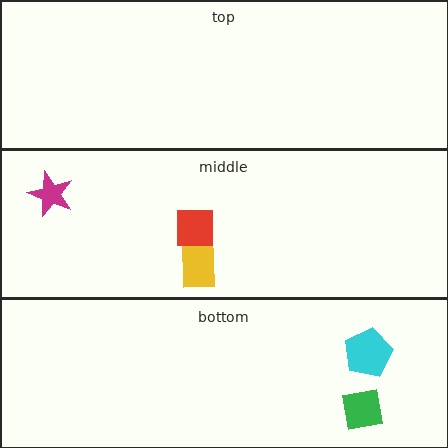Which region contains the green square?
The bottom region.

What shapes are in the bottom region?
The green square, the cyan pentagon.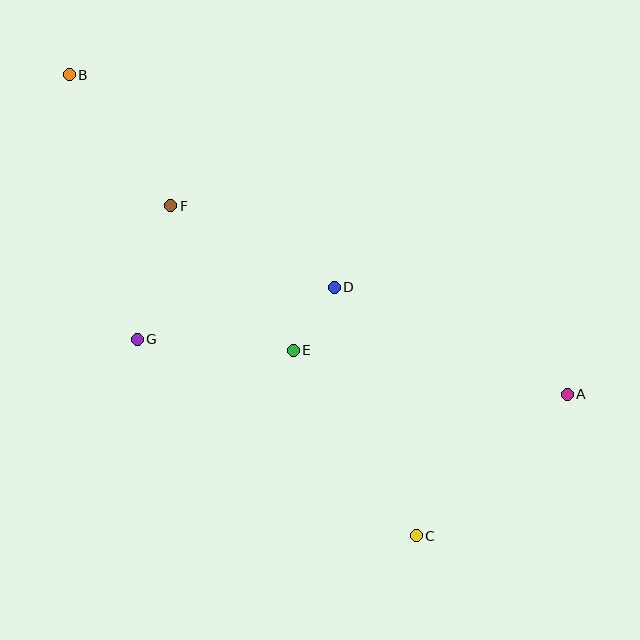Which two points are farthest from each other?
Points A and B are farthest from each other.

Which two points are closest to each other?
Points D and E are closest to each other.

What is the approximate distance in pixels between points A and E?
The distance between A and E is approximately 277 pixels.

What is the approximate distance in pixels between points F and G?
The distance between F and G is approximately 138 pixels.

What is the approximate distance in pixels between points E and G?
The distance between E and G is approximately 157 pixels.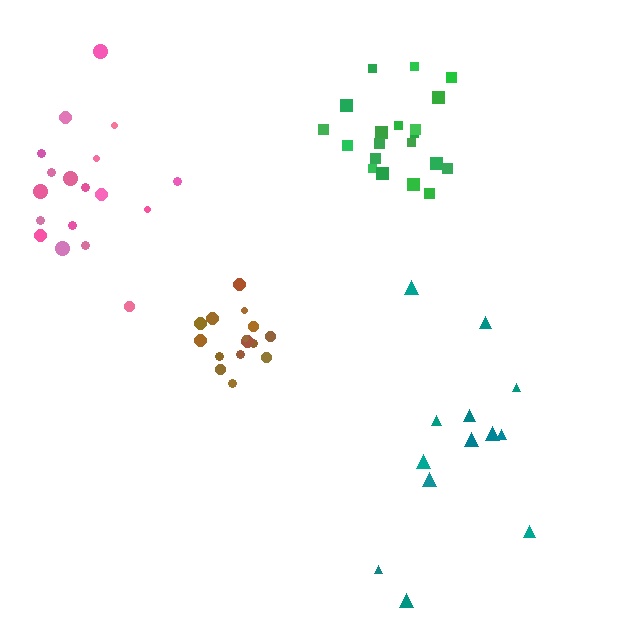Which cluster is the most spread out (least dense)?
Teal.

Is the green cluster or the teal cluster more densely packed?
Green.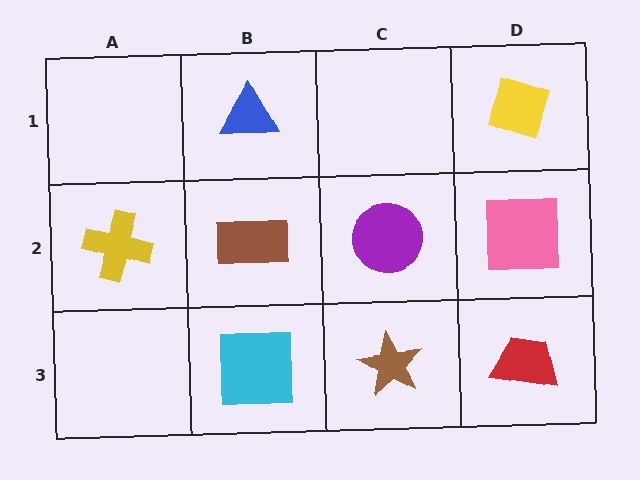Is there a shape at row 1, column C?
No, that cell is empty.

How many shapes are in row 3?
3 shapes.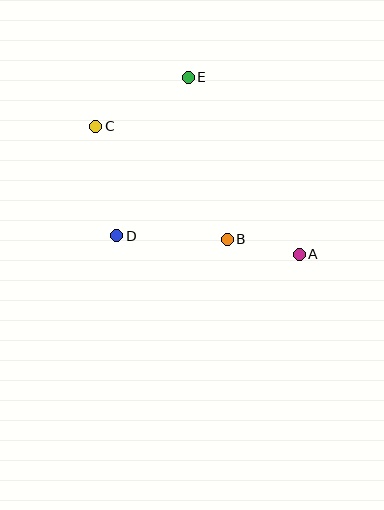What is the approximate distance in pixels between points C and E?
The distance between C and E is approximately 105 pixels.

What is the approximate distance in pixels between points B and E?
The distance between B and E is approximately 167 pixels.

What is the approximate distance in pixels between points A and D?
The distance between A and D is approximately 184 pixels.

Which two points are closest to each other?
Points A and B are closest to each other.